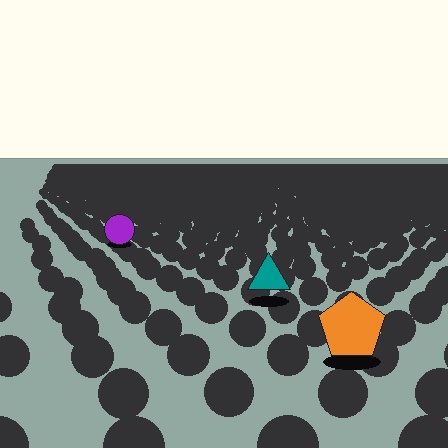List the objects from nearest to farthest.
From nearest to farthest: the orange pentagon, the teal triangle, the purple circle.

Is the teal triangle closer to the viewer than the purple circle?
Yes. The teal triangle is closer — you can tell from the texture gradient: the ground texture is coarser near it.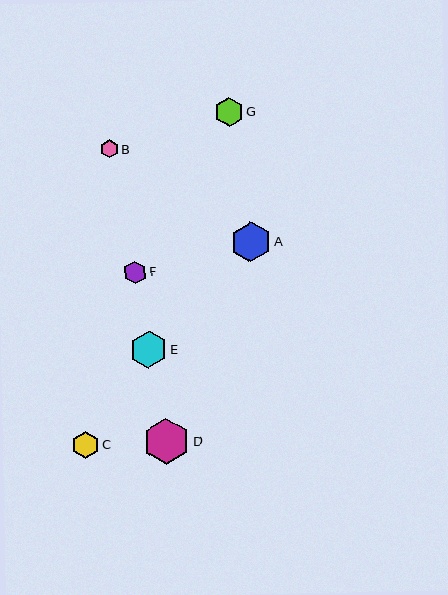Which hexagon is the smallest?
Hexagon B is the smallest with a size of approximately 18 pixels.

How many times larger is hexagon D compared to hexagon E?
Hexagon D is approximately 1.2 times the size of hexagon E.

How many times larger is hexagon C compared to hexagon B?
Hexagon C is approximately 1.5 times the size of hexagon B.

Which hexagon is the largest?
Hexagon D is the largest with a size of approximately 46 pixels.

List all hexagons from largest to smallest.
From largest to smallest: D, A, E, G, C, F, B.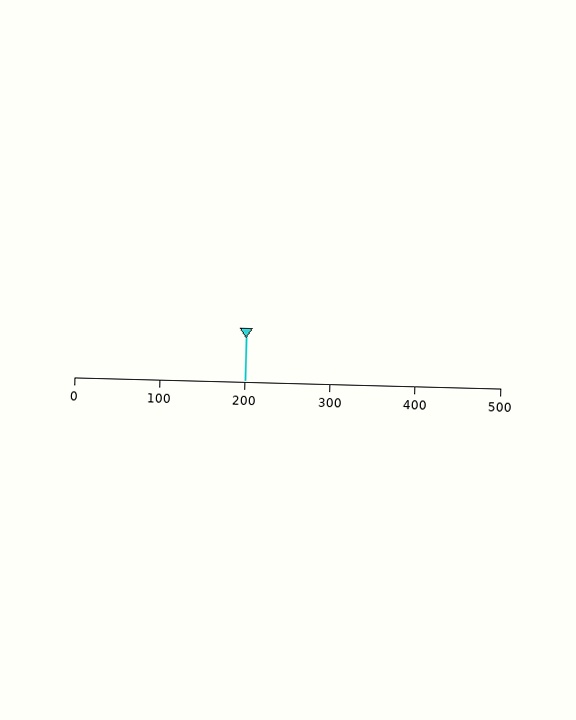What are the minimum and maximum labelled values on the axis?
The axis runs from 0 to 500.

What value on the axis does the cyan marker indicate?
The marker indicates approximately 200.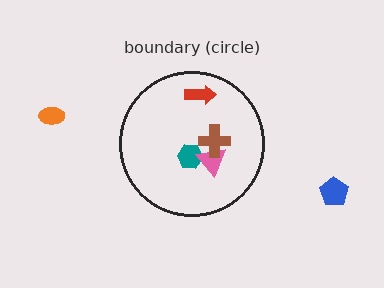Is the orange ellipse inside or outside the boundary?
Outside.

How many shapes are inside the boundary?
4 inside, 2 outside.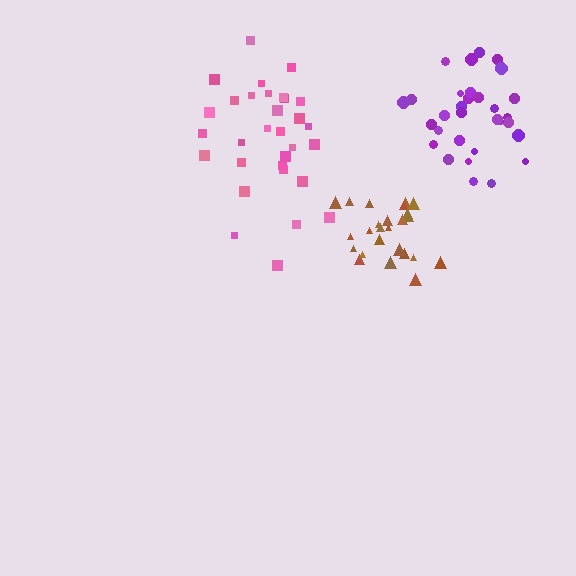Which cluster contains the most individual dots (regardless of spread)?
Pink (32).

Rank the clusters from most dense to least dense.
brown, purple, pink.